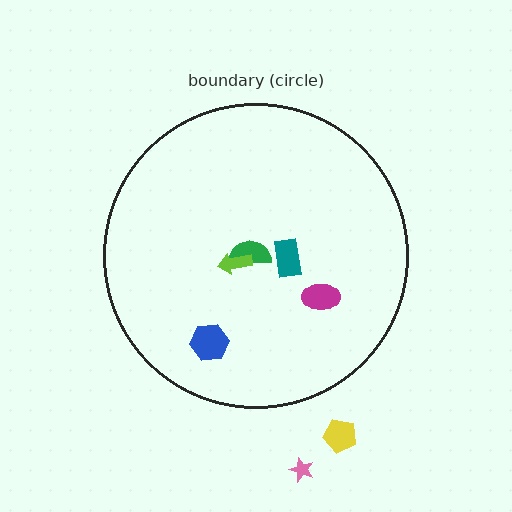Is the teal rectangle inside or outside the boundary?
Inside.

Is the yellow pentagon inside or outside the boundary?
Outside.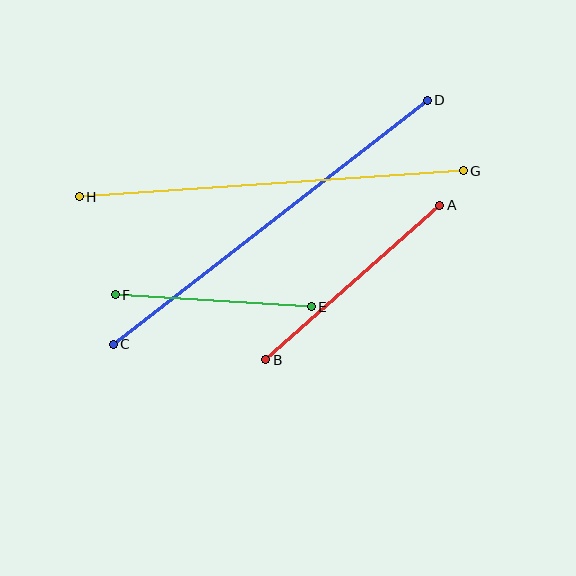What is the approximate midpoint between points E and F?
The midpoint is at approximately (213, 301) pixels.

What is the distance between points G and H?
The distance is approximately 385 pixels.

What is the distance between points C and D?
The distance is approximately 398 pixels.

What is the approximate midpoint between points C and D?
The midpoint is at approximately (270, 222) pixels.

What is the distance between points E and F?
The distance is approximately 197 pixels.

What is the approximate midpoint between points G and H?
The midpoint is at approximately (271, 184) pixels.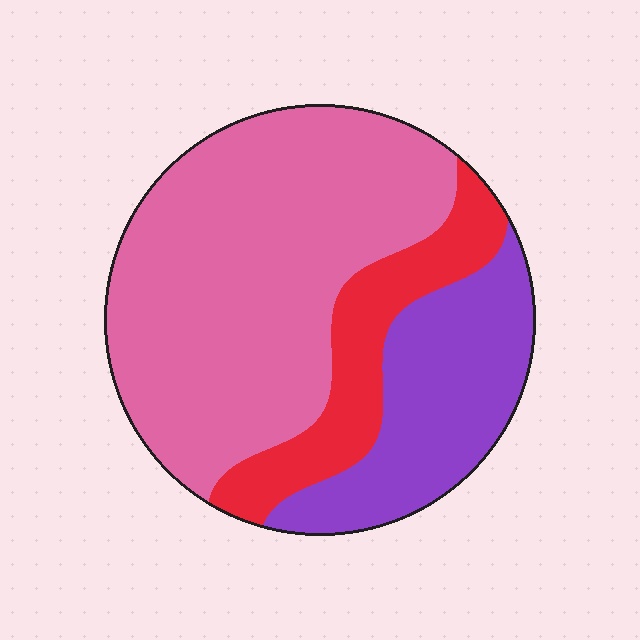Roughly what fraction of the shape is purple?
Purple covers around 25% of the shape.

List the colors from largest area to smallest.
From largest to smallest: pink, purple, red.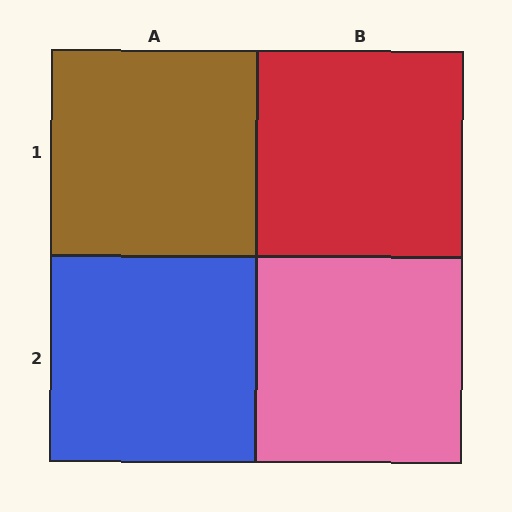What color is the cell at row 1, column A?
Brown.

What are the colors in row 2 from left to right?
Blue, pink.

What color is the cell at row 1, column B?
Red.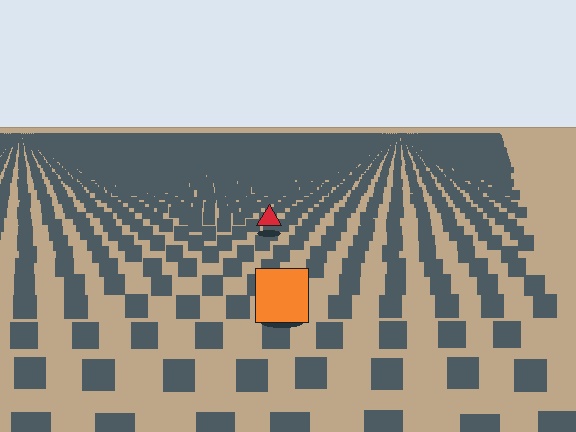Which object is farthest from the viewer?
The red triangle is farthest from the viewer. It appears smaller and the ground texture around it is denser.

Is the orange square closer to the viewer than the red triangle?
Yes. The orange square is closer — you can tell from the texture gradient: the ground texture is coarser near it.